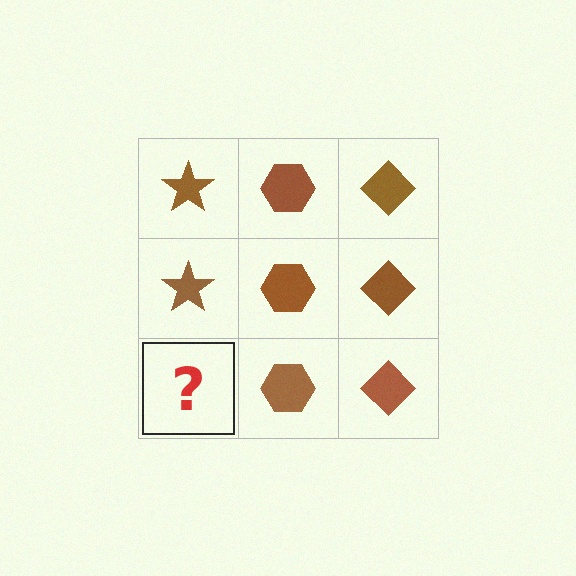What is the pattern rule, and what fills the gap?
The rule is that each column has a consistent shape. The gap should be filled with a brown star.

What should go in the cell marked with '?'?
The missing cell should contain a brown star.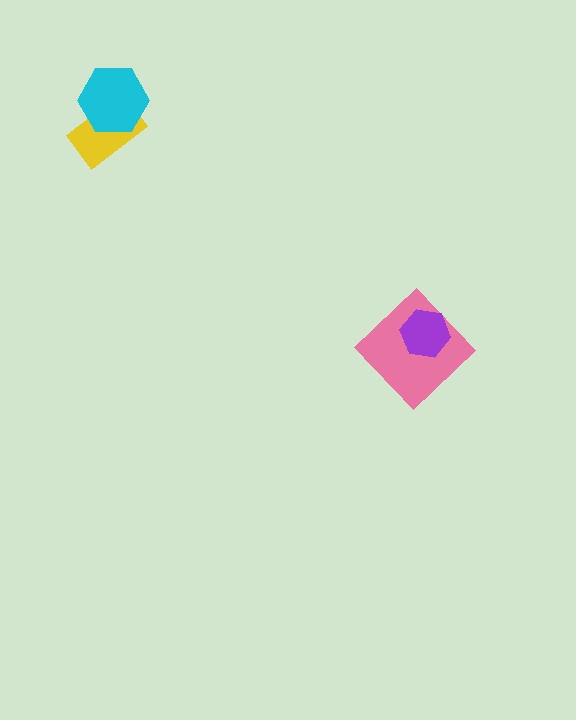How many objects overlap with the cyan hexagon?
1 object overlaps with the cyan hexagon.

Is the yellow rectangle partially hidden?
Yes, it is partially covered by another shape.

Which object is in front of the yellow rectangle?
The cyan hexagon is in front of the yellow rectangle.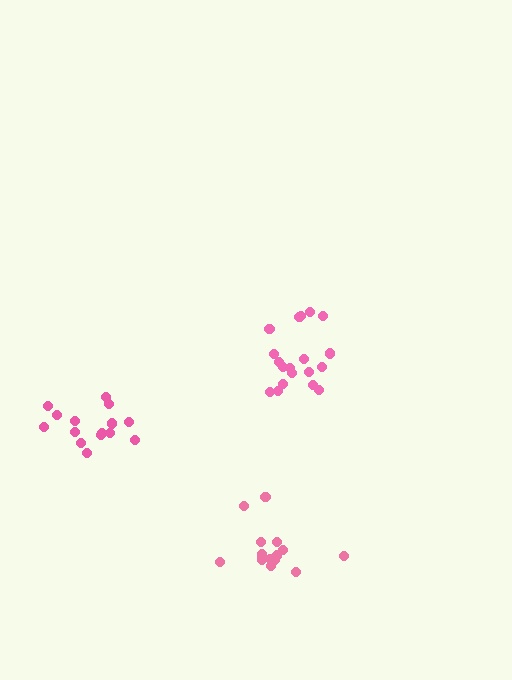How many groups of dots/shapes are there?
There are 3 groups.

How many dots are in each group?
Group 1: 15 dots, Group 2: 19 dots, Group 3: 15 dots (49 total).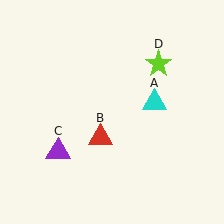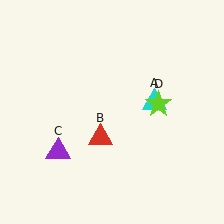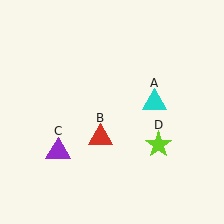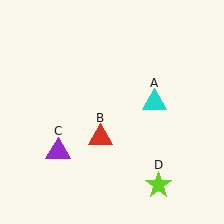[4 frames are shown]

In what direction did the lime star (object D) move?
The lime star (object D) moved down.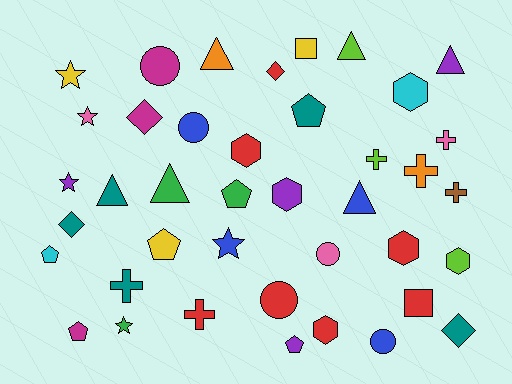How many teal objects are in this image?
There are 5 teal objects.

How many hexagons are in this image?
There are 6 hexagons.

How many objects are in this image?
There are 40 objects.